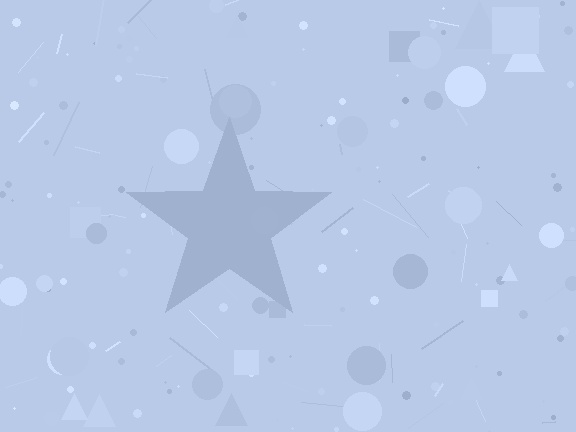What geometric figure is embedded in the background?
A star is embedded in the background.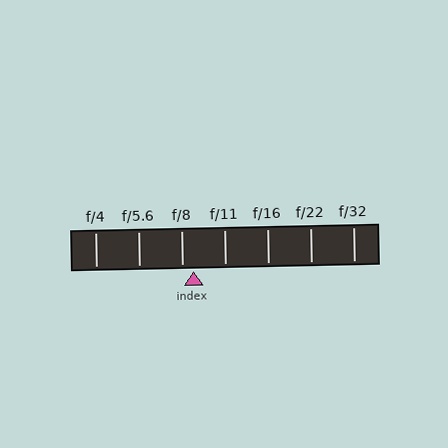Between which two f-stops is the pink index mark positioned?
The index mark is between f/8 and f/11.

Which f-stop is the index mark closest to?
The index mark is closest to f/8.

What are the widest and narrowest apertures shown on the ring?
The widest aperture shown is f/4 and the narrowest is f/32.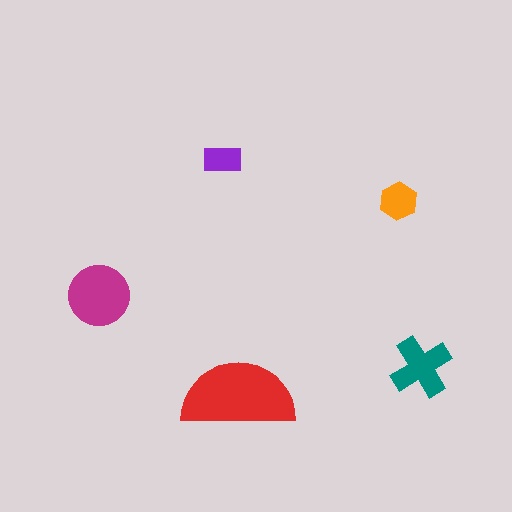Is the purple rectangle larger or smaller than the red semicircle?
Smaller.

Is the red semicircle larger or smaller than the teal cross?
Larger.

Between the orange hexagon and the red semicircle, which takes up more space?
The red semicircle.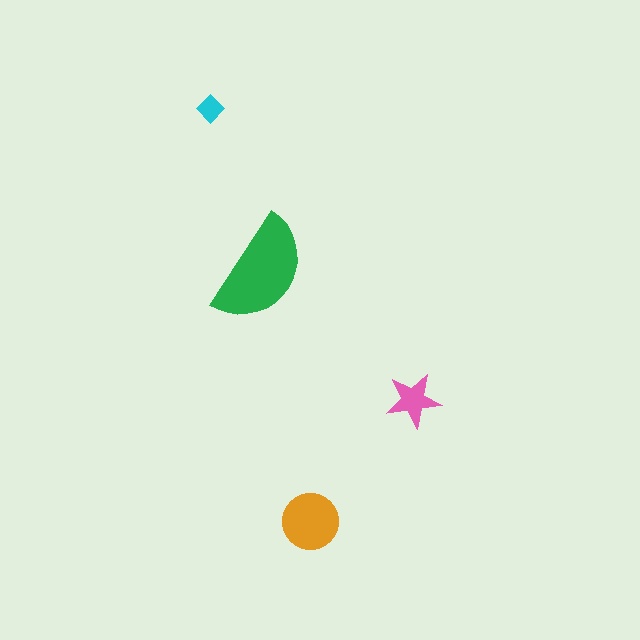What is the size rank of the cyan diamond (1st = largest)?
4th.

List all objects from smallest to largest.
The cyan diamond, the pink star, the orange circle, the green semicircle.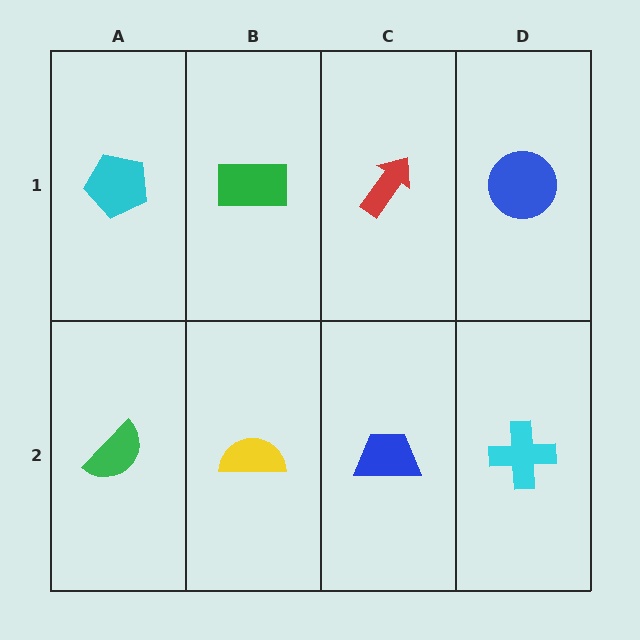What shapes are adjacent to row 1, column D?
A cyan cross (row 2, column D), a red arrow (row 1, column C).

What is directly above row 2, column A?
A cyan pentagon.